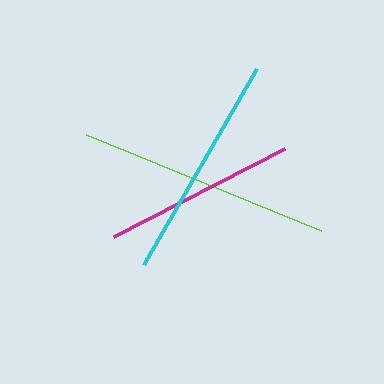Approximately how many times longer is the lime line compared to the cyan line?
The lime line is approximately 1.1 times the length of the cyan line.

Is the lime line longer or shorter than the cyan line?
The lime line is longer than the cyan line.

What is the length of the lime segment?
The lime segment is approximately 254 pixels long.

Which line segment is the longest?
The lime line is the longest at approximately 254 pixels.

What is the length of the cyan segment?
The cyan segment is approximately 226 pixels long.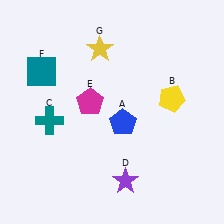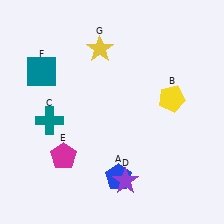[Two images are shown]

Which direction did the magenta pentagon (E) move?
The magenta pentagon (E) moved down.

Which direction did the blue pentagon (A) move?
The blue pentagon (A) moved down.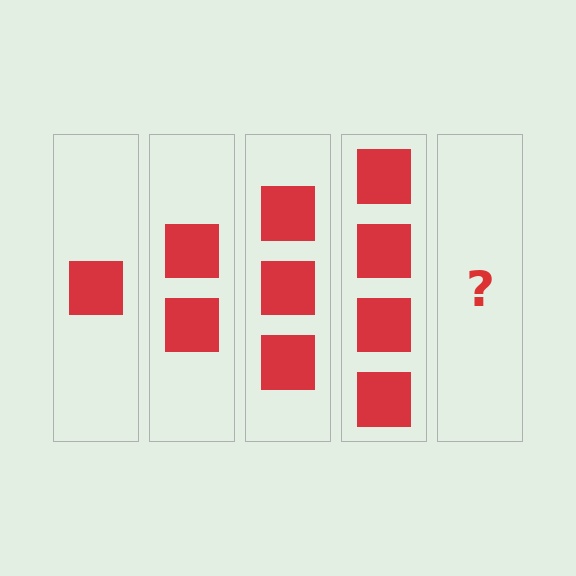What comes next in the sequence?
The next element should be 5 squares.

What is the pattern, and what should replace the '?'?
The pattern is that each step adds one more square. The '?' should be 5 squares.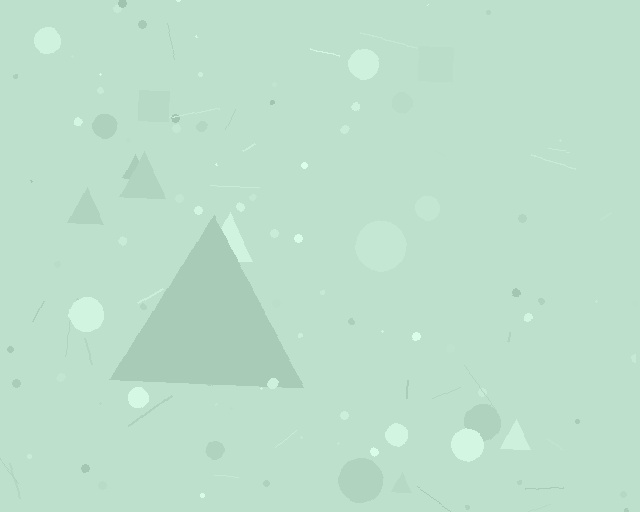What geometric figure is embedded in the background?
A triangle is embedded in the background.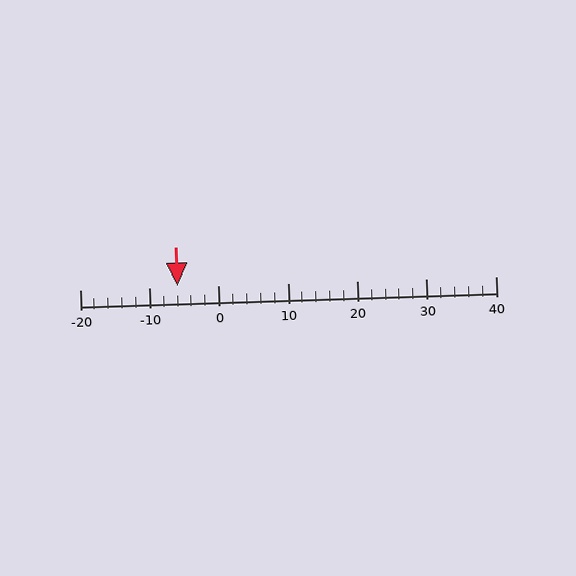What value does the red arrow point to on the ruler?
The red arrow points to approximately -6.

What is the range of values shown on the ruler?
The ruler shows values from -20 to 40.